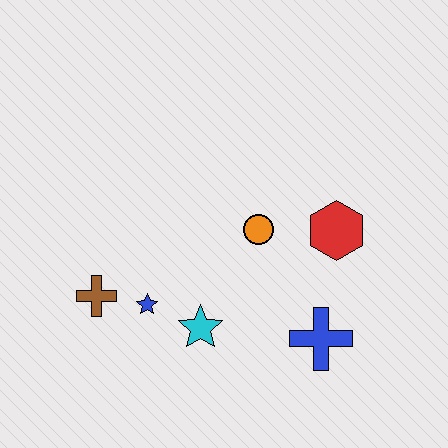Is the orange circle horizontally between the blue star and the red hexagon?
Yes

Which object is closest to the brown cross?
The blue star is closest to the brown cross.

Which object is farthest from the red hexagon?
The brown cross is farthest from the red hexagon.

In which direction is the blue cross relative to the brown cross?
The blue cross is to the right of the brown cross.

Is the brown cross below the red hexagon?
Yes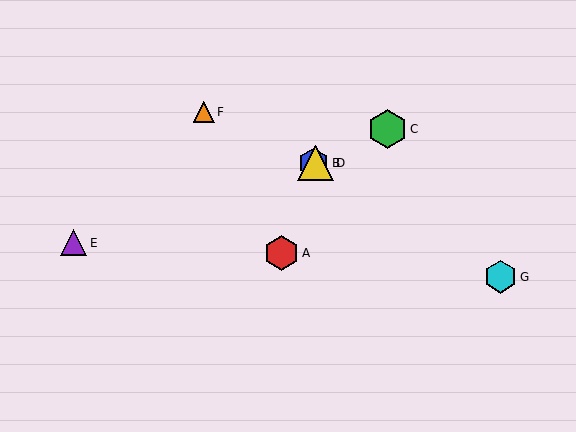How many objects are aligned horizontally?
2 objects (B, D) are aligned horizontally.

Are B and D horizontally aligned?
Yes, both are at y≈163.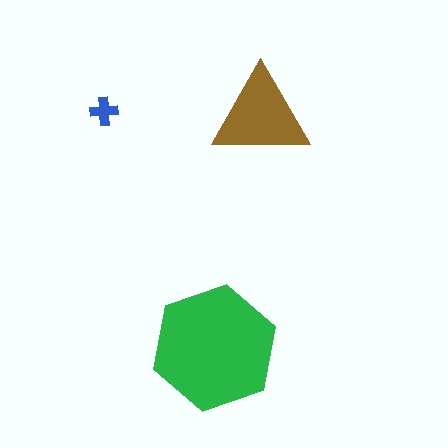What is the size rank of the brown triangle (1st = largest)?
2nd.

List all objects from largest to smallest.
The green hexagon, the brown triangle, the blue cross.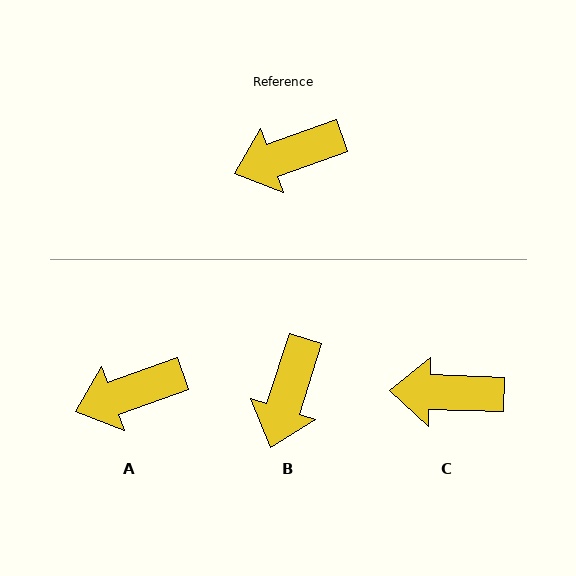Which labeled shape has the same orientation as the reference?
A.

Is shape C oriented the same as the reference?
No, it is off by about 21 degrees.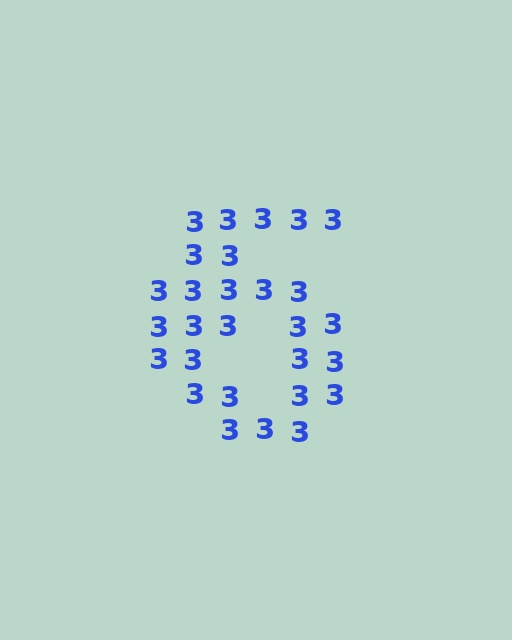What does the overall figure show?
The overall figure shows the digit 6.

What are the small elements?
The small elements are digit 3's.